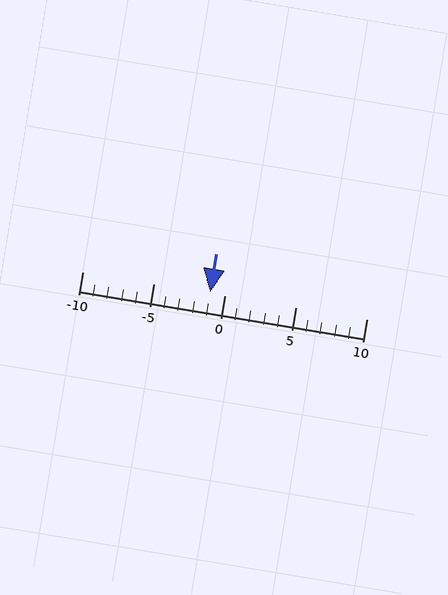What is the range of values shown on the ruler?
The ruler shows values from -10 to 10.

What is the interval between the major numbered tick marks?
The major tick marks are spaced 5 units apart.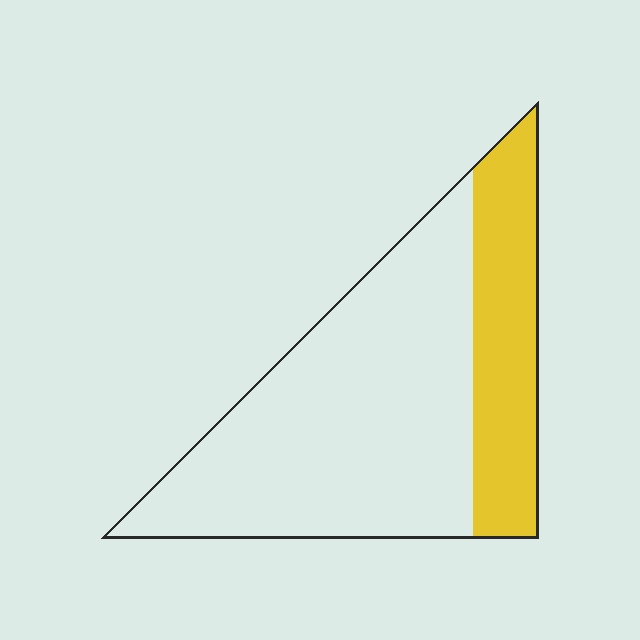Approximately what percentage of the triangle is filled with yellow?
Approximately 30%.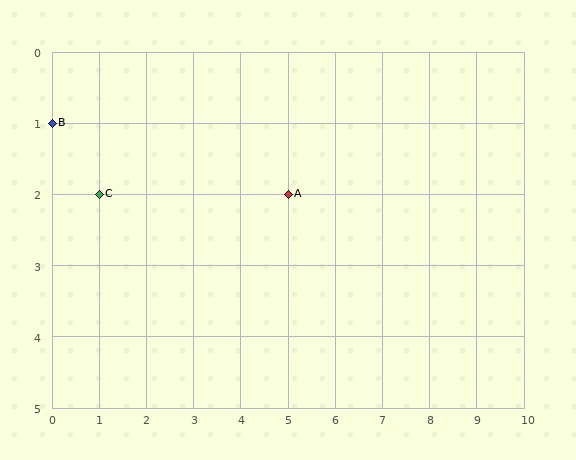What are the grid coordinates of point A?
Point A is at grid coordinates (5, 2).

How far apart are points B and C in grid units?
Points B and C are 1 column and 1 row apart (about 1.4 grid units diagonally).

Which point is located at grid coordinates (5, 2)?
Point A is at (5, 2).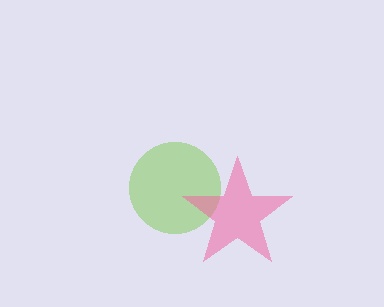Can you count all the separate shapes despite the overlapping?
Yes, there are 2 separate shapes.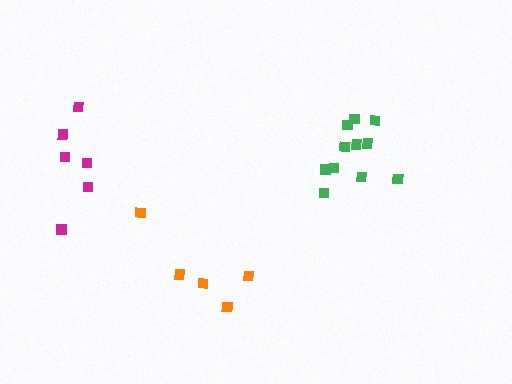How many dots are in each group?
Group 1: 11 dots, Group 2: 5 dots, Group 3: 6 dots (22 total).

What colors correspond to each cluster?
The clusters are colored: green, orange, magenta.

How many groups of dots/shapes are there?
There are 3 groups.